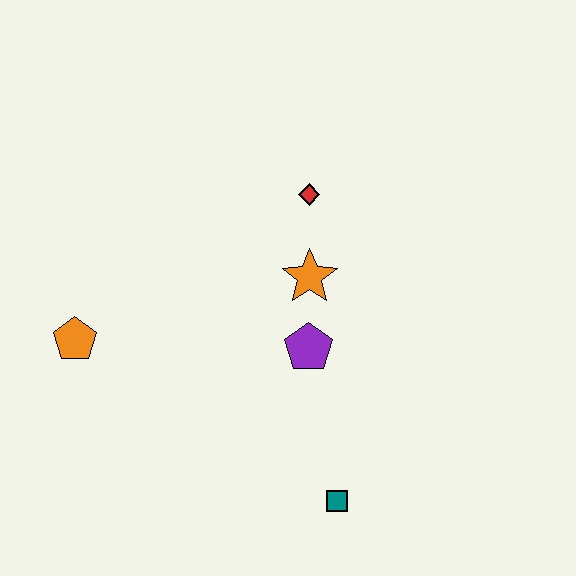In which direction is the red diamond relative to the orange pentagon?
The red diamond is to the right of the orange pentagon.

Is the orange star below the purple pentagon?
No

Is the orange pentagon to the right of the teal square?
No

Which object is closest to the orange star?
The purple pentagon is closest to the orange star.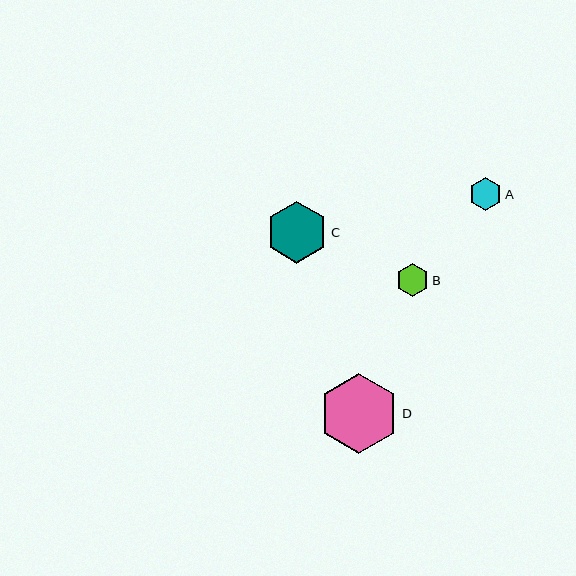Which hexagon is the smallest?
Hexagon B is the smallest with a size of approximately 33 pixels.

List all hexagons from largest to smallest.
From largest to smallest: D, C, A, B.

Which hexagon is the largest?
Hexagon D is the largest with a size of approximately 80 pixels.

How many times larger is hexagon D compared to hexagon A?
Hexagon D is approximately 2.4 times the size of hexagon A.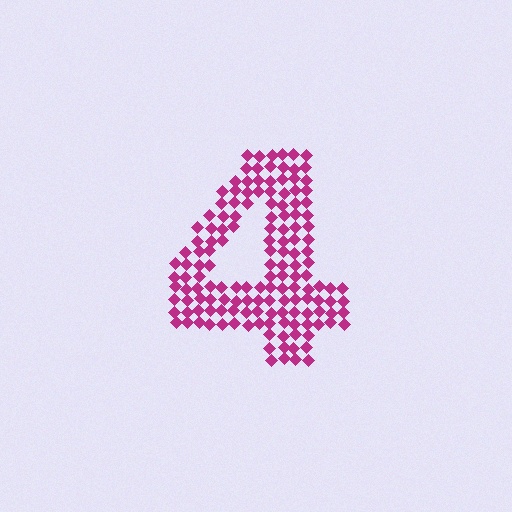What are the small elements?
The small elements are diamonds.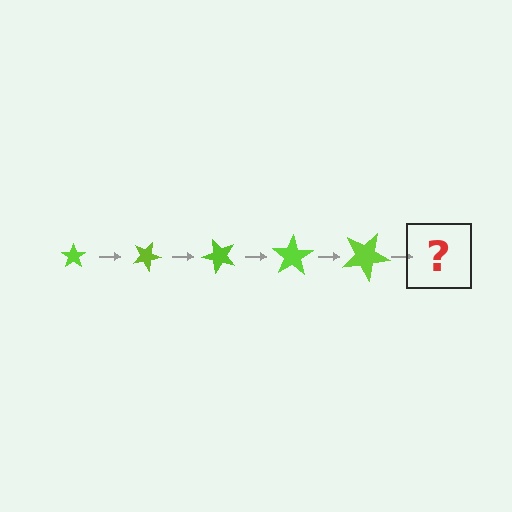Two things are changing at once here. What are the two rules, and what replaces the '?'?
The two rules are that the star grows larger each step and it rotates 25 degrees each step. The '?' should be a star, larger than the previous one and rotated 125 degrees from the start.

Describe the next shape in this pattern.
It should be a star, larger than the previous one and rotated 125 degrees from the start.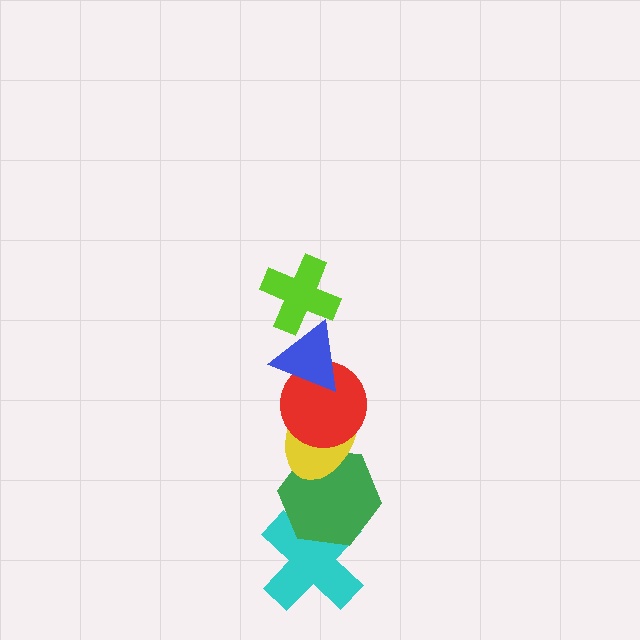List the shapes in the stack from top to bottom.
From top to bottom: the lime cross, the blue triangle, the red circle, the yellow ellipse, the green hexagon, the cyan cross.